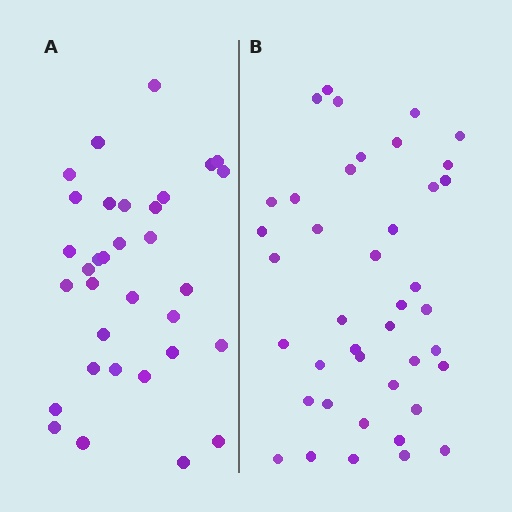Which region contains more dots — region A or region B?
Region B (the right region) has more dots.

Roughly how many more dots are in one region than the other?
Region B has roughly 8 or so more dots than region A.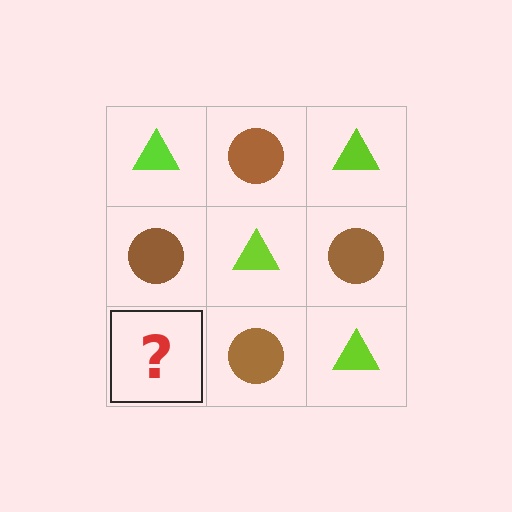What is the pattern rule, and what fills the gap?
The rule is that it alternates lime triangle and brown circle in a checkerboard pattern. The gap should be filled with a lime triangle.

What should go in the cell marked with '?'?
The missing cell should contain a lime triangle.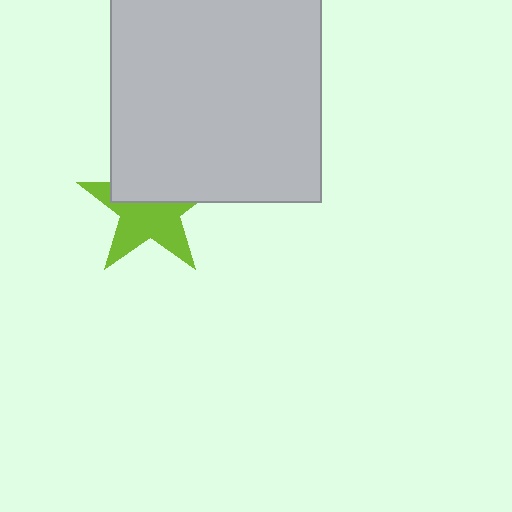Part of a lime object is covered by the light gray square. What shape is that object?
It is a star.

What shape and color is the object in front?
The object in front is a light gray square.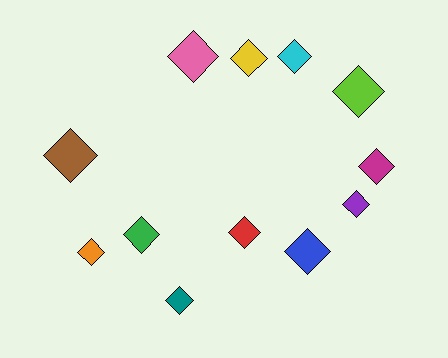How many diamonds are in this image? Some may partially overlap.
There are 12 diamonds.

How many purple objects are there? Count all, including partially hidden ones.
There is 1 purple object.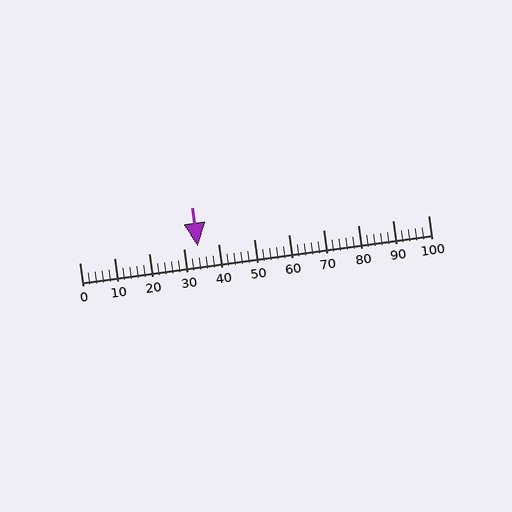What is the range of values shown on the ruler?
The ruler shows values from 0 to 100.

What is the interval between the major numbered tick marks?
The major tick marks are spaced 10 units apart.